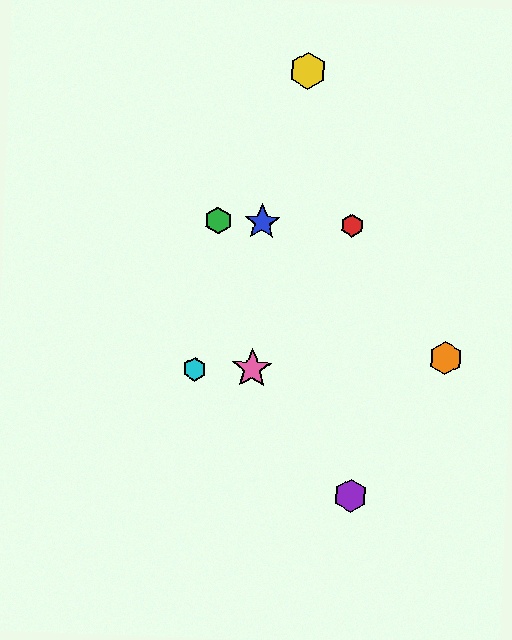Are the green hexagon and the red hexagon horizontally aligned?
Yes, both are at y≈220.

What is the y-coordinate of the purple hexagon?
The purple hexagon is at y≈495.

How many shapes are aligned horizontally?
3 shapes (the red hexagon, the blue star, the green hexagon) are aligned horizontally.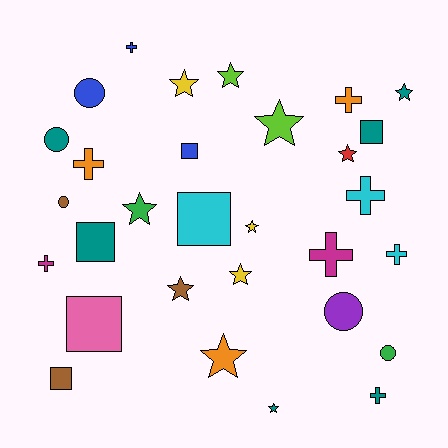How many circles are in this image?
There are 5 circles.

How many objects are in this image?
There are 30 objects.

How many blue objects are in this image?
There are 3 blue objects.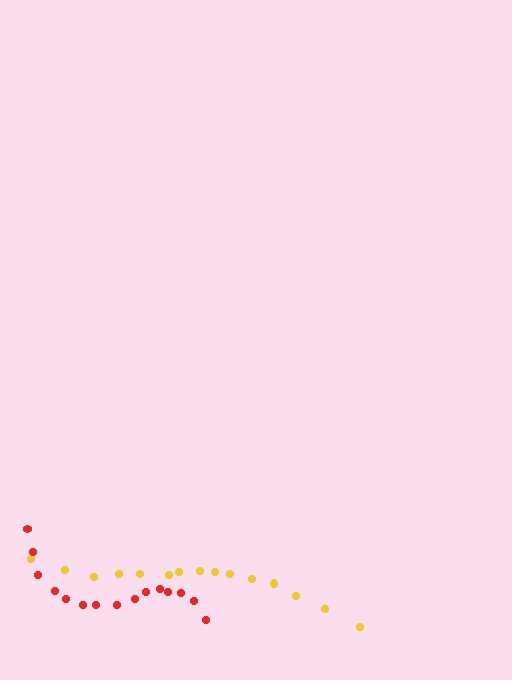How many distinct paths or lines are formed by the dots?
There are 2 distinct paths.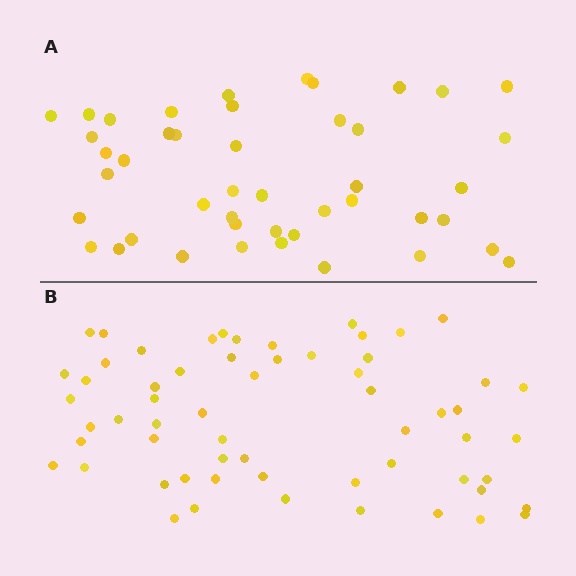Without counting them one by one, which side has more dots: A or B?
Region B (the bottom region) has more dots.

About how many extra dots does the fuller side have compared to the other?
Region B has approximately 15 more dots than region A.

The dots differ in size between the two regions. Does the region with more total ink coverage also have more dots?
No. Region A has more total ink coverage because its dots are larger, but region B actually contains more individual dots. Total area can be misleading — the number of items is what matters here.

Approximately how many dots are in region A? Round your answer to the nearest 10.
About 40 dots. (The exact count is 45, which rounds to 40.)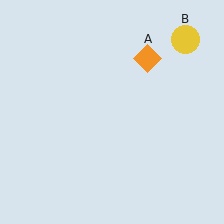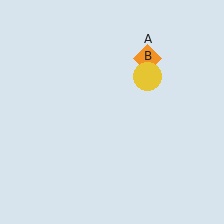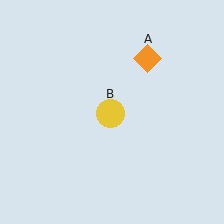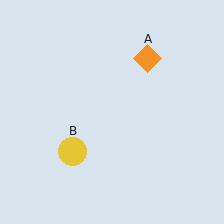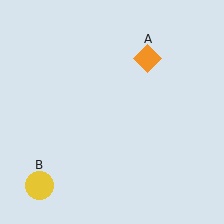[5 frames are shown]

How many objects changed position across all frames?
1 object changed position: yellow circle (object B).